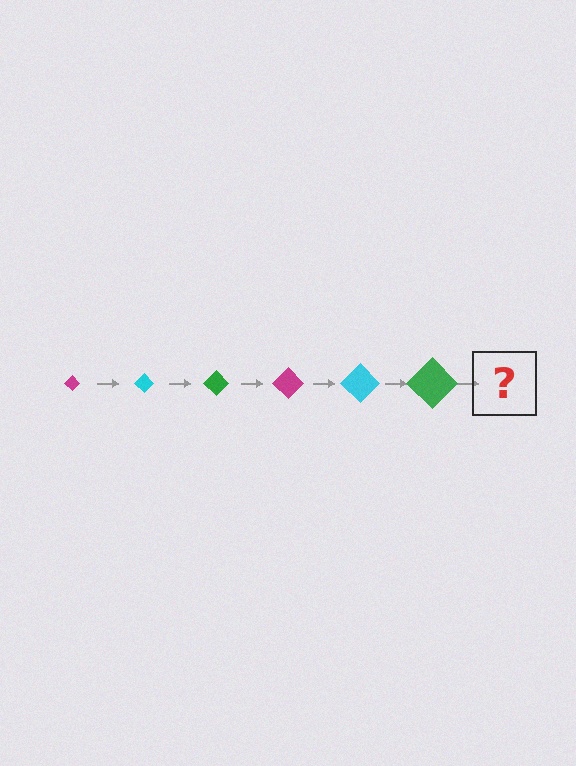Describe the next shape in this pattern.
It should be a magenta diamond, larger than the previous one.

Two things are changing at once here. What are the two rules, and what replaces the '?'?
The two rules are that the diamond grows larger each step and the color cycles through magenta, cyan, and green. The '?' should be a magenta diamond, larger than the previous one.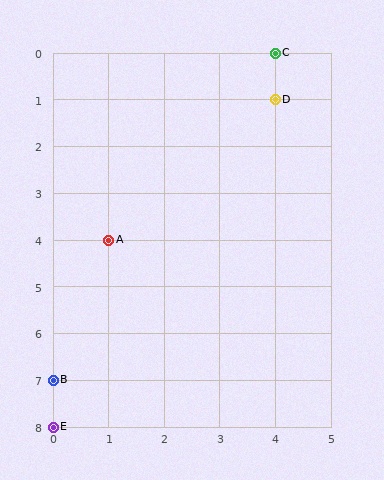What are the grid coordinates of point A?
Point A is at grid coordinates (1, 4).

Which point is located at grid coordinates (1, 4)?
Point A is at (1, 4).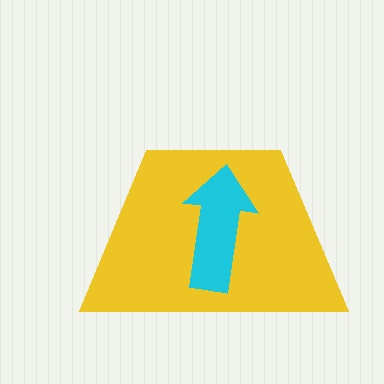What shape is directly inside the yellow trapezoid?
The cyan arrow.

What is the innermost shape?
The cyan arrow.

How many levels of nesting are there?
2.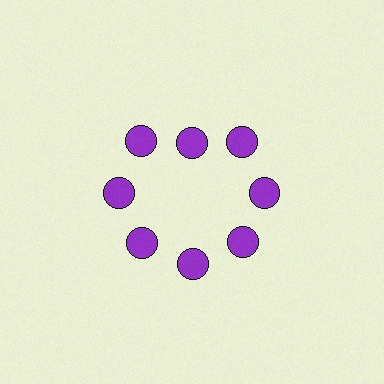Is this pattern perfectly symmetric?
No. The 8 purple circles are arranged in a ring, but one element near the 12 o'clock position is pulled inward toward the center, breaking the 8-fold rotational symmetry.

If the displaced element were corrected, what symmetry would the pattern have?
It would have 8-fold rotational symmetry — the pattern would map onto itself every 45 degrees.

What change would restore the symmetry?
The symmetry would be restored by moving it outward, back onto the ring so that all 8 circles sit at equal angles and equal distance from the center.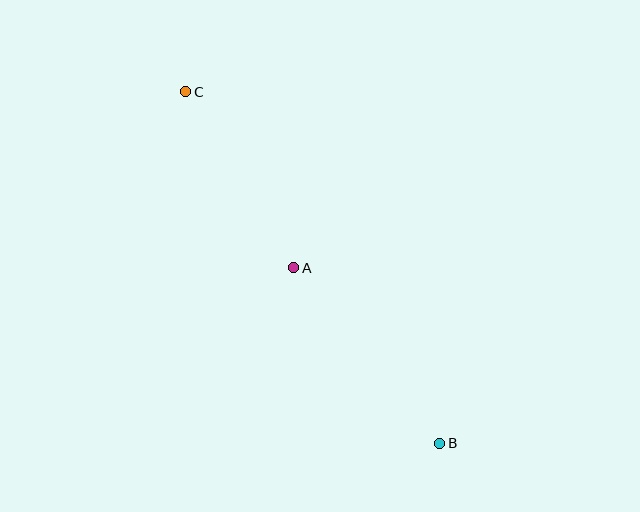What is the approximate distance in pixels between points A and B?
The distance between A and B is approximately 228 pixels.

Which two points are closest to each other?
Points A and C are closest to each other.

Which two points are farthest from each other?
Points B and C are farthest from each other.